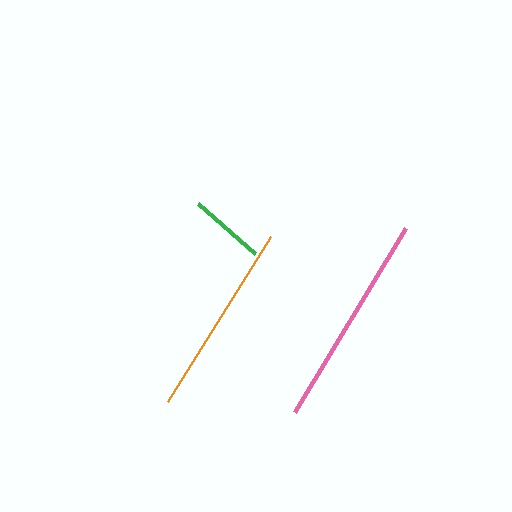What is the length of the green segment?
The green segment is approximately 76 pixels long.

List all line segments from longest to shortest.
From longest to shortest: pink, orange, green.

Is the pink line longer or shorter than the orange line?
The pink line is longer than the orange line.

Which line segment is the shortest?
The green line is the shortest at approximately 76 pixels.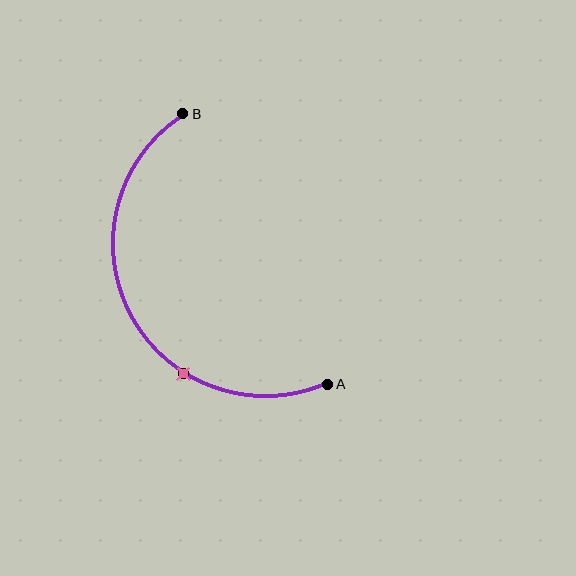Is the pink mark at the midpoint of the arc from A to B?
No. The pink mark lies on the arc but is closer to endpoint A. The arc midpoint would be at the point on the curve equidistant along the arc from both A and B.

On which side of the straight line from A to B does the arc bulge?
The arc bulges to the left of the straight line connecting A and B.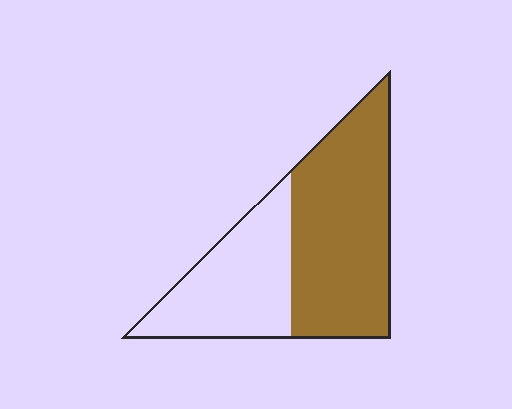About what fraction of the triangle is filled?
About three fifths (3/5).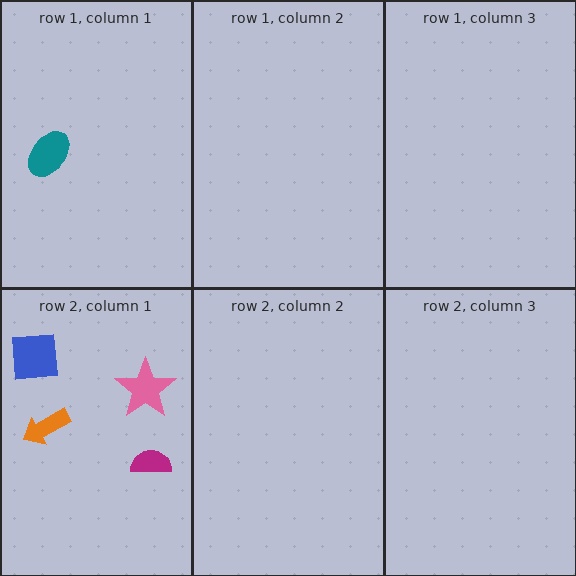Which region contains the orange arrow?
The row 2, column 1 region.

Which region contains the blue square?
The row 2, column 1 region.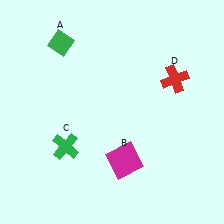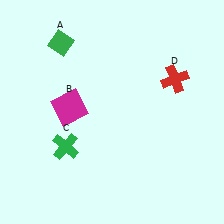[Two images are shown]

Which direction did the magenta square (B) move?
The magenta square (B) moved left.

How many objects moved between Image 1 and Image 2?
1 object moved between the two images.